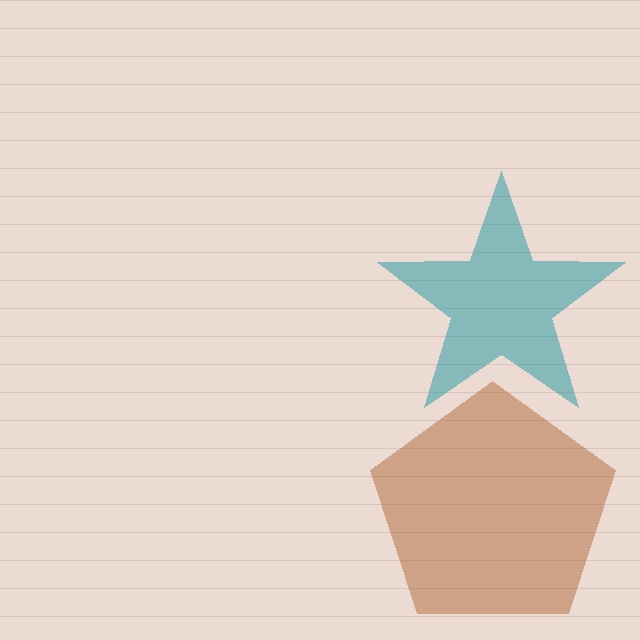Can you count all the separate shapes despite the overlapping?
Yes, there are 2 separate shapes.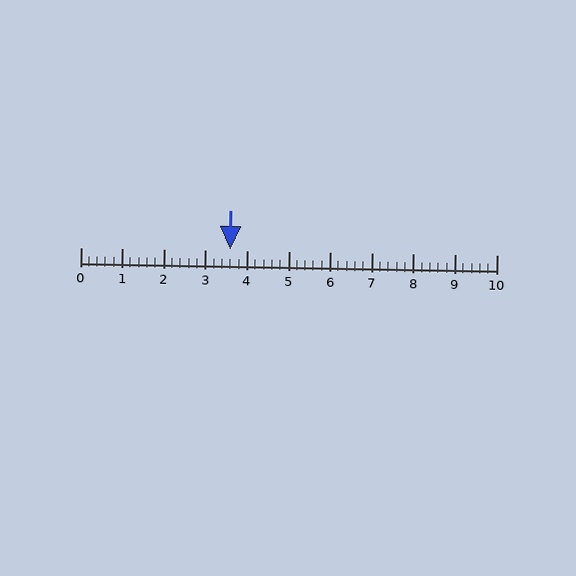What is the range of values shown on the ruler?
The ruler shows values from 0 to 10.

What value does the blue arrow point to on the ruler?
The blue arrow points to approximately 3.6.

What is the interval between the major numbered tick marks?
The major tick marks are spaced 1 units apart.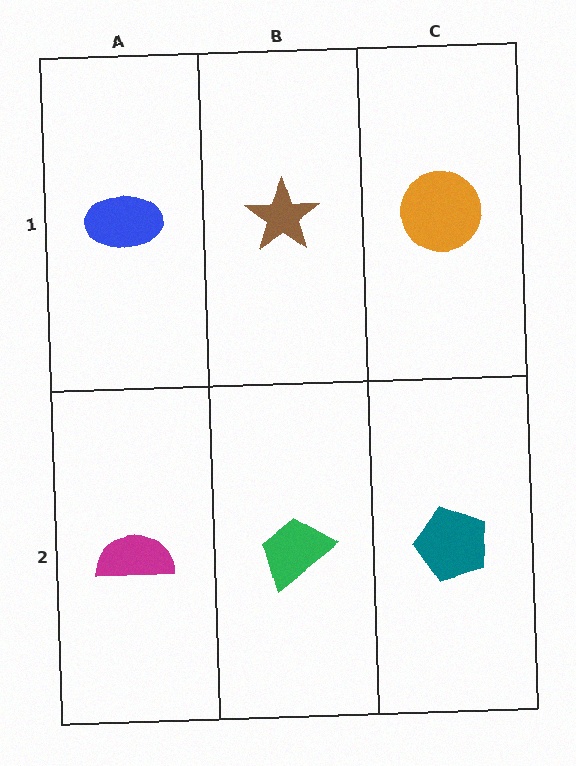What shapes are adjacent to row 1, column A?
A magenta semicircle (row 2, column A), a brown star (row 1, column B).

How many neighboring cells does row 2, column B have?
3.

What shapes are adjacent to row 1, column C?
A teal pentagon (row 2, column C), a brown star (row 1, column B).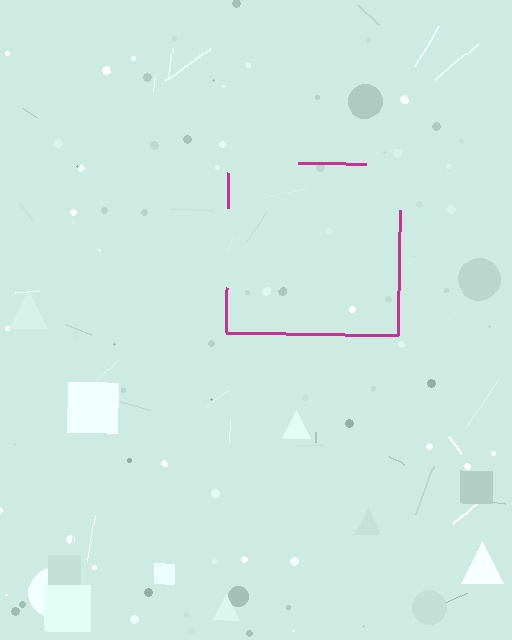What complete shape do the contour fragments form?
The contour fragments form a square.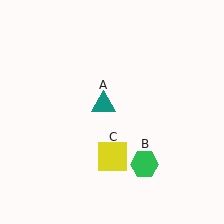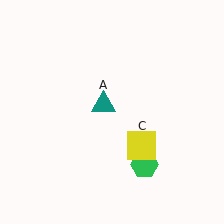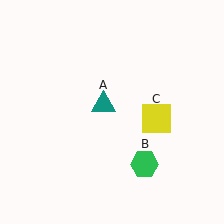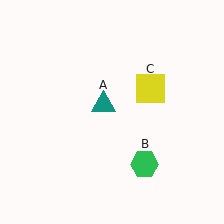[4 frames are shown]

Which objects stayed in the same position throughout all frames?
Teal triangle (object A) and green hexagon (object B) remained stationary.